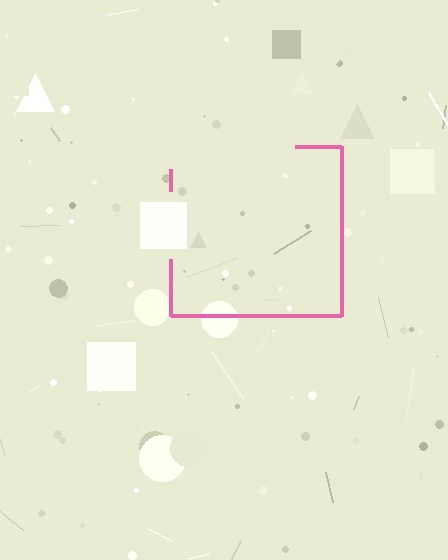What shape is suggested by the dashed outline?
The dashed outline suggests a square.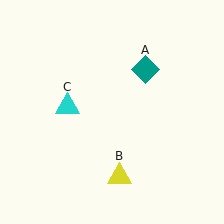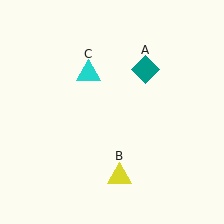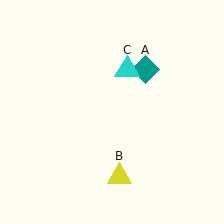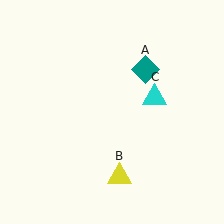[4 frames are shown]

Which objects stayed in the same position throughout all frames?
Teal diamond (object A) and yellow triangle (object B) remained stationary.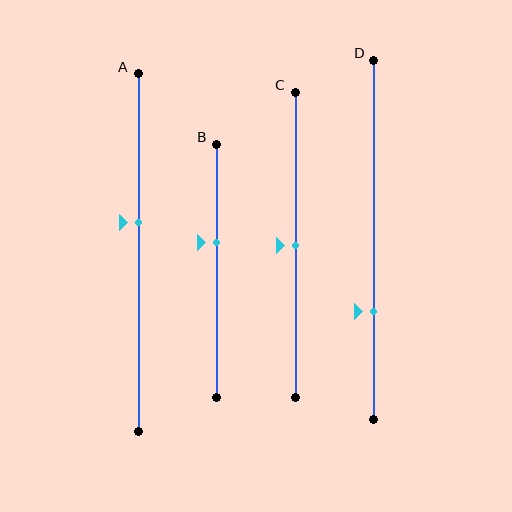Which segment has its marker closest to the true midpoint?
Segment C has its marker closest to the true midpoint.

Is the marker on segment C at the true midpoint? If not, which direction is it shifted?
Yes, the marker on segment C is at the true midpoint.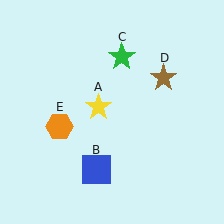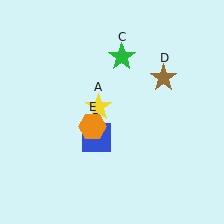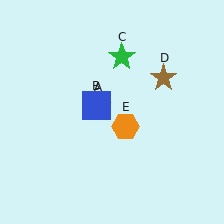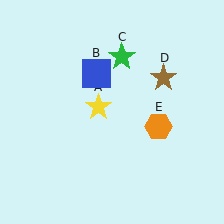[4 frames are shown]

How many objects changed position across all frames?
2 objects changed position: blue square (object B), orange hexagon (object E).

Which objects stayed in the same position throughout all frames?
Yellow star (object A) and green star (object C) and brown star (object D) remained stationary.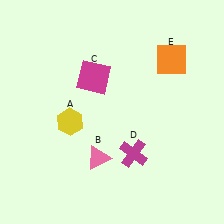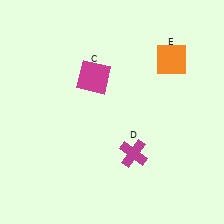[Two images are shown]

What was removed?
The pink triangle (B), the yellow hexagon (A) were removed in Image 2.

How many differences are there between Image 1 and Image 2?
There are 2 differences between the two images.